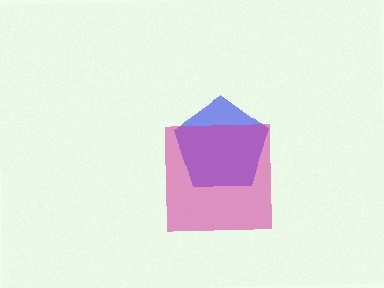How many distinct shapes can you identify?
There are 2 distinct shapes: a blue pentagon, a magenta square.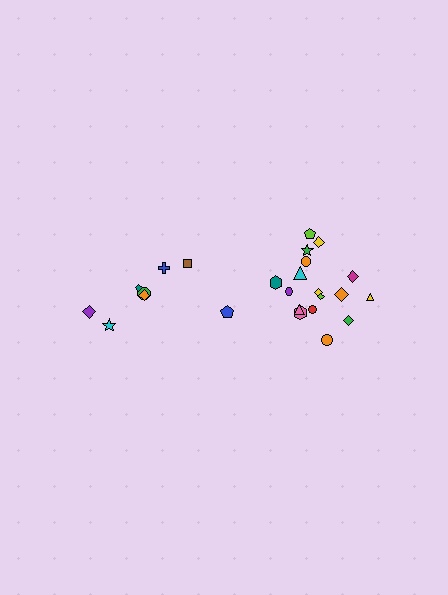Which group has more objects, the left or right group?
The right group.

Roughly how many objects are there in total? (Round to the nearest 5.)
Roughly 25 objects in total.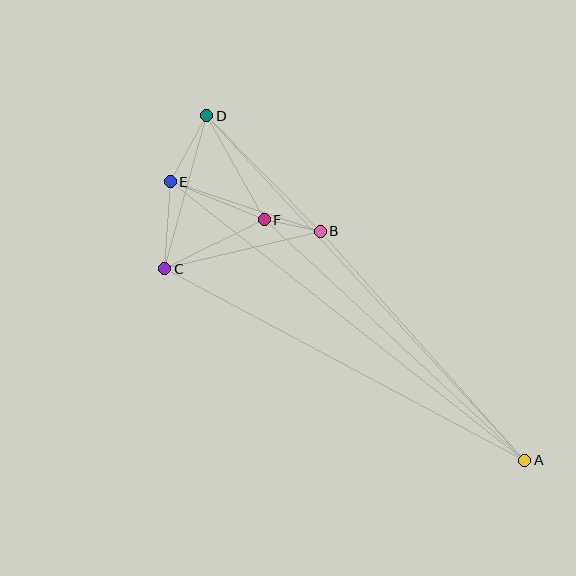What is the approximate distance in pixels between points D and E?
The distance between D and E is approximately 75 pixels.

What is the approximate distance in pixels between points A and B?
The distance between A and B is approximately 307 pixels.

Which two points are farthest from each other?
Points A and D are farthest from each other.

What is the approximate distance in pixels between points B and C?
The distance between B and C is approximately 160 pixels.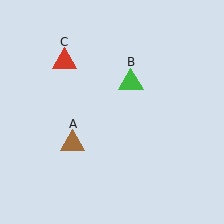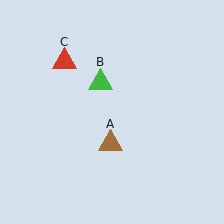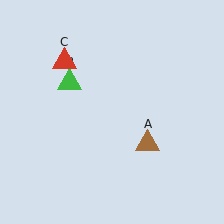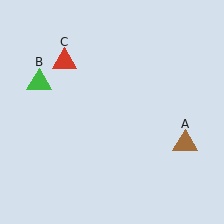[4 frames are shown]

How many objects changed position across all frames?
2 objects changed position: brown triangle (object A), green triangle (object B).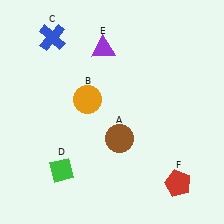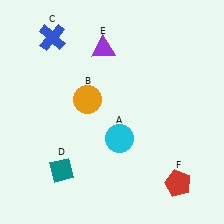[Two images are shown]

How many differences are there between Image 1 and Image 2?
There are 2 differences between the two images.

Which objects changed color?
A changed from brown to cyan. D changed from green to teal.